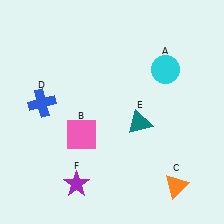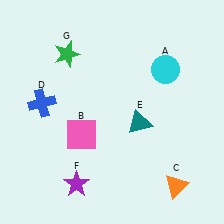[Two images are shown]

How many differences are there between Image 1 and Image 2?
There is 1 difference between the two images.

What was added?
A green star (G) was added in Image 2.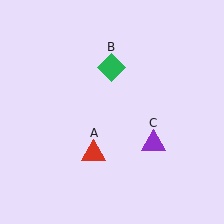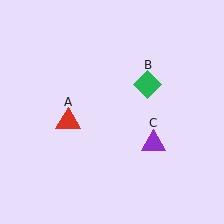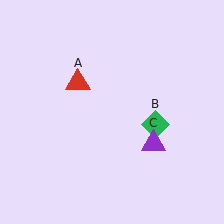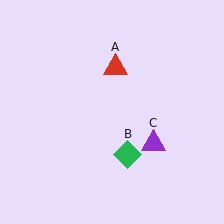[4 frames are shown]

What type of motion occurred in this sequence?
The red triangle (object A), green diamond (object B) rotated clockwise around the center of the scene.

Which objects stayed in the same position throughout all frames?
Purple triangle (object C) remained stationary.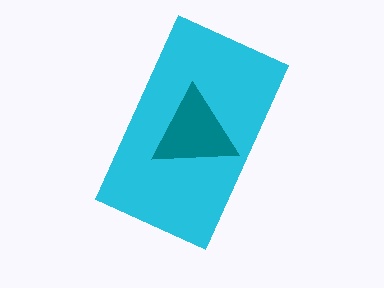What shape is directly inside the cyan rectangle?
The teal triangle.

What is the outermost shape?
The cyan rectangle.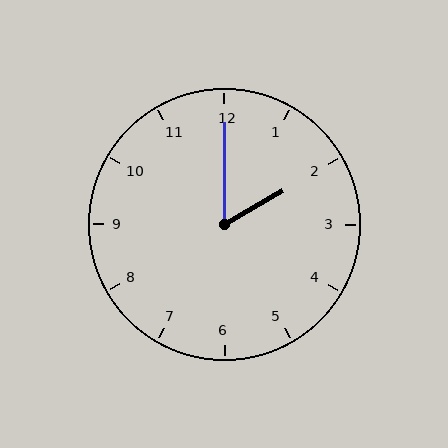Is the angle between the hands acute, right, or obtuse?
It is acute.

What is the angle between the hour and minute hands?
Approximately 60 degrees.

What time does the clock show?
2:00.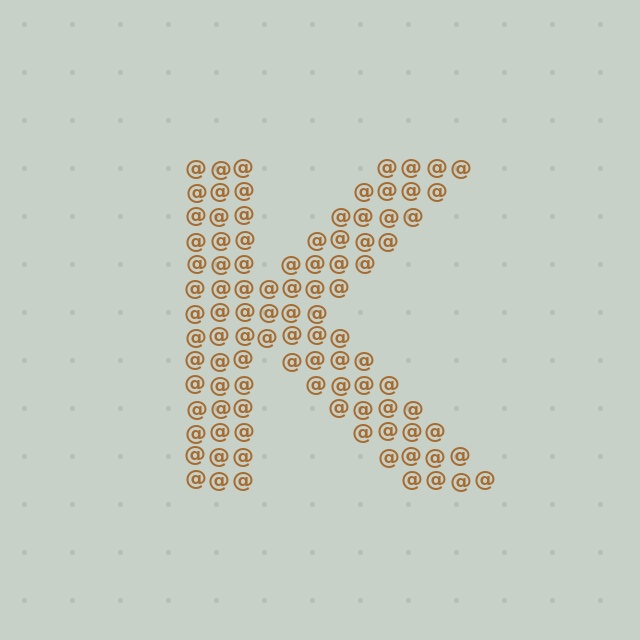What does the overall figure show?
The overall figure shows the letter K.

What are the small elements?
The small elements are at signs.